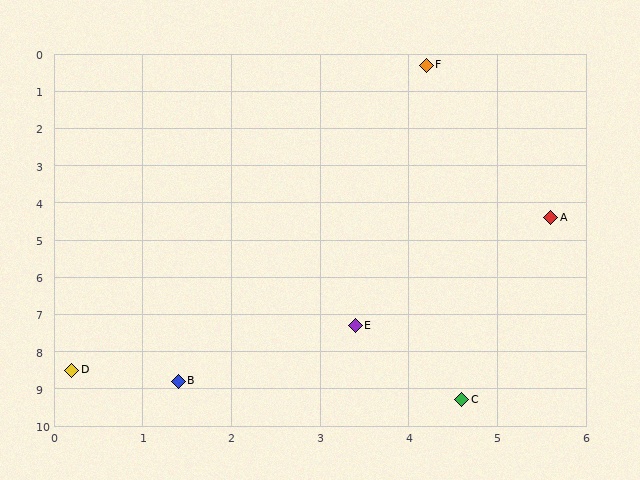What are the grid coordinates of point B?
Point B is at approximately (1.4, 8.8).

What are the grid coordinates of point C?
Point C is at approximately (4.6, 9.3).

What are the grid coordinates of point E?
Point E is at approximately (3.4, 7.3).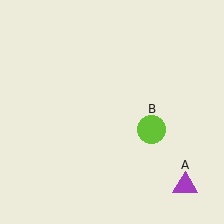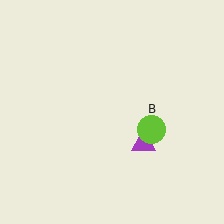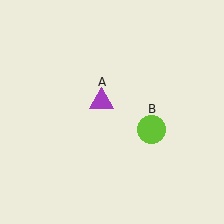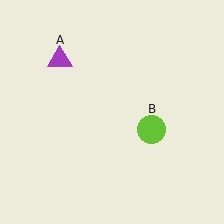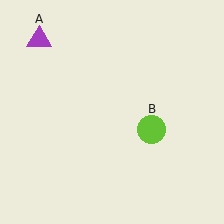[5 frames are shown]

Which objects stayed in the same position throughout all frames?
Lime circle (object B) remained stationary.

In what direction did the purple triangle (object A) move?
The purple triangle (object A) moved up and to the left.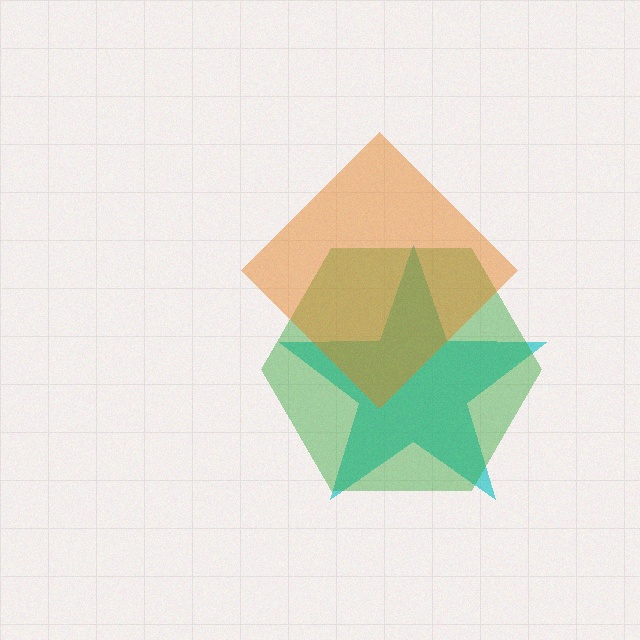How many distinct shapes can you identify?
There are 3 distinct shapes: a cyan star, a green hexagon, an orange diamond.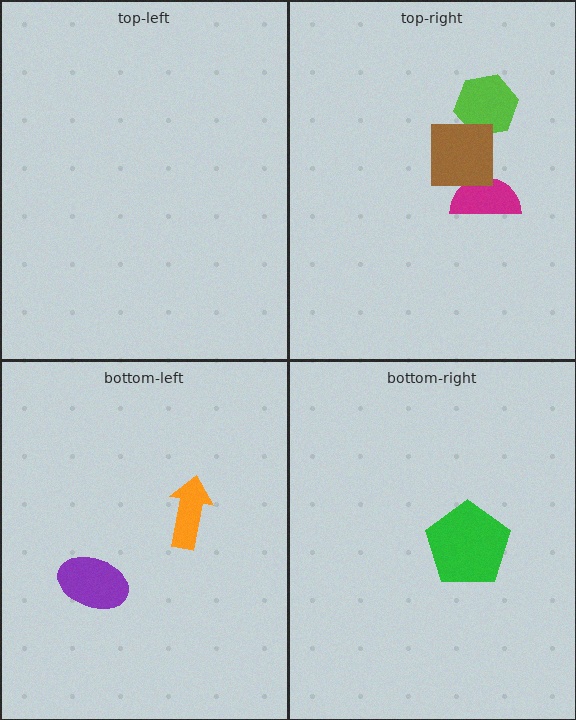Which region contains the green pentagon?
The bottom-right region.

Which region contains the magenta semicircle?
The top-right region.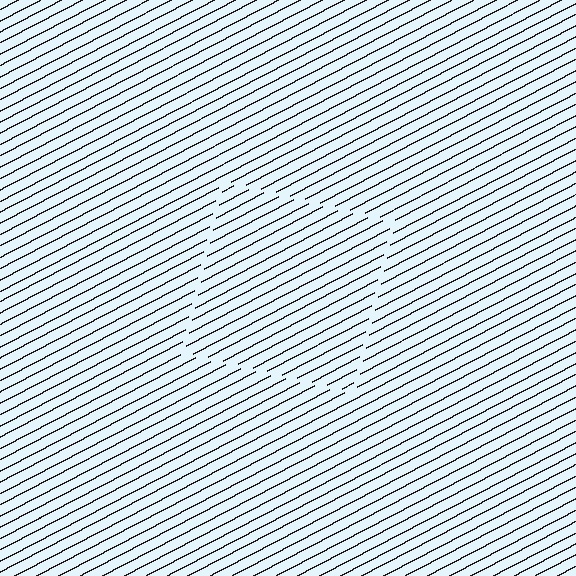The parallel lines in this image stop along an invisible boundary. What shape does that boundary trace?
An illusory square. The interior of the shape contains the same grating, shifted by half a period — the contour is defined by the phase discontinuity where line-ends from the inner and outer gratings abut.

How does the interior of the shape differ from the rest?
The interior of the shape contains the same grating, shifted by half a period — the contour is defined by the phase discontinuity where line-ends from the inner and outer gratings abut.